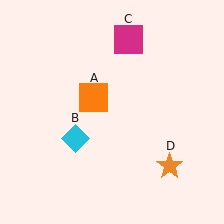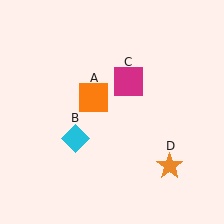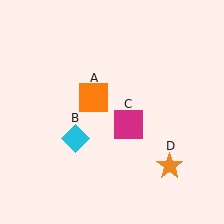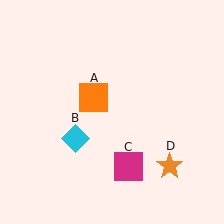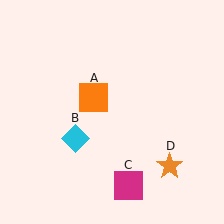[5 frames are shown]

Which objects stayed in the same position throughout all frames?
Orange square (object A) and cyan diamond (object B) and orange star (object D) remained stationary.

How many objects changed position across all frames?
1 object changed position: magenta square (object C).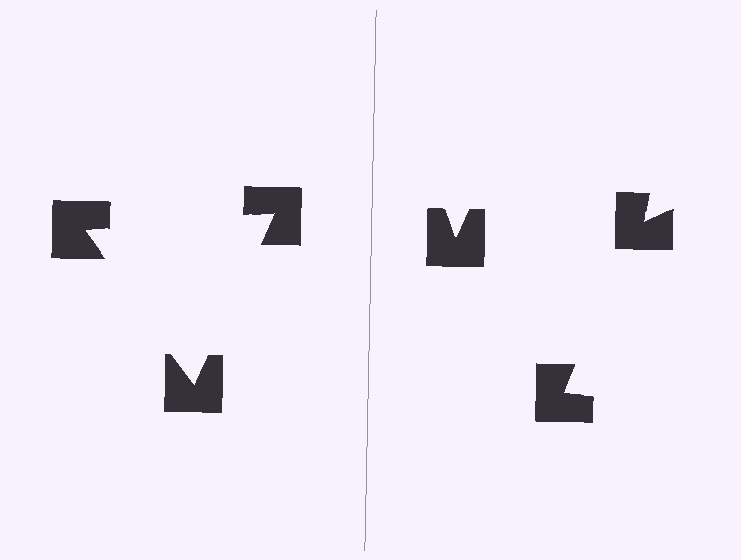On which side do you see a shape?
An illusory triangle appears on the left side. On the right side the wedge cuts are rotated, so no coherent shape forms.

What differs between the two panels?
The notched squares are positioned identically on both sides; only the wedge orientations differ. On the left they align to a triangle; on the right they are misaligned.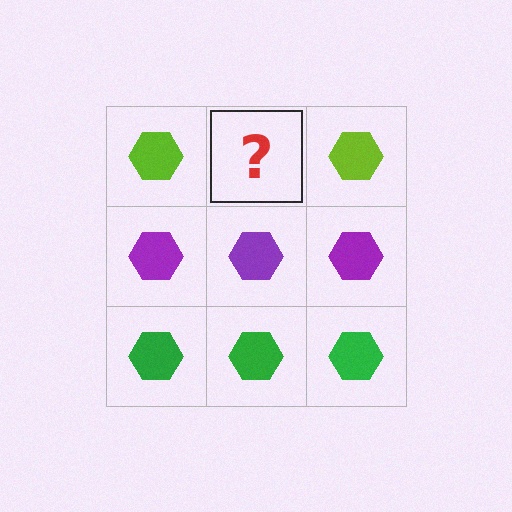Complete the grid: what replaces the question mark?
The question mark should be replaced with a lime hexagon.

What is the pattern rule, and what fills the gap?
The rule is that each row has a consistent color. The gap should be filled with a lime hexagon.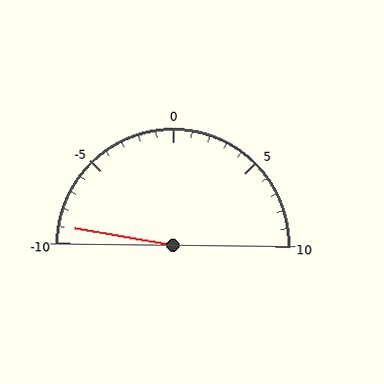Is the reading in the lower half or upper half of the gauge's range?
The reading is in the lower half of the range (-10 to 10).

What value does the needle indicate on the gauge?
The needle indicates approximately -9.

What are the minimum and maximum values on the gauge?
The gauge ranges from -10 to 10.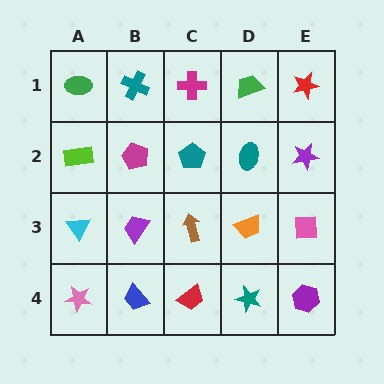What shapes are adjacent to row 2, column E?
A red star (row 1, column E), a pink square (row 3, column E), a teal ellipse (row 2, column D).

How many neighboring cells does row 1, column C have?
3.